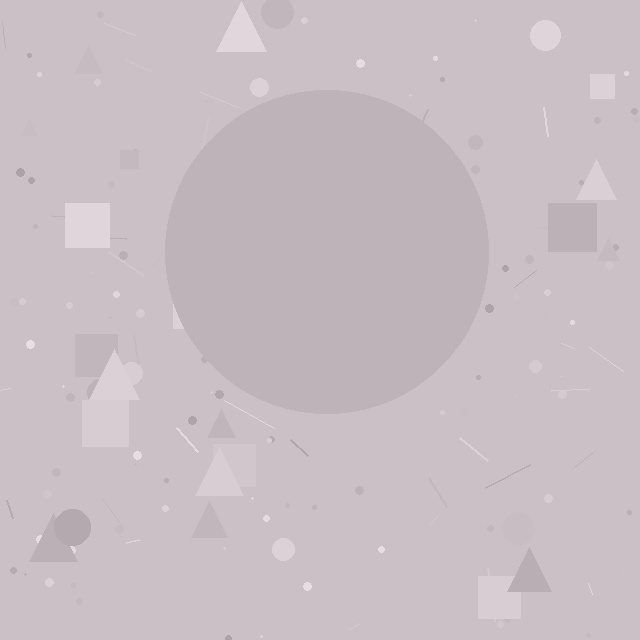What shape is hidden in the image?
A circle is hidden in the image.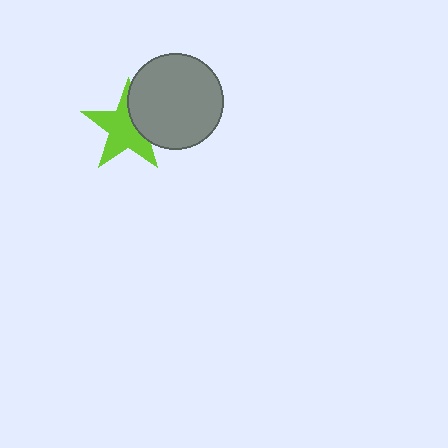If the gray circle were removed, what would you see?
You would see the complete lime star.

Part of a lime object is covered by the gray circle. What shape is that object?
It is a star.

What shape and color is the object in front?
The object in front is a gray circle.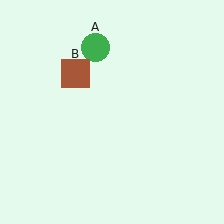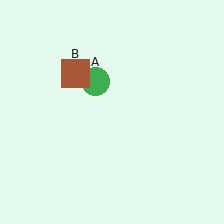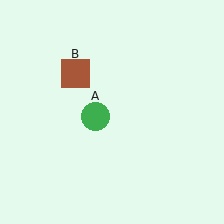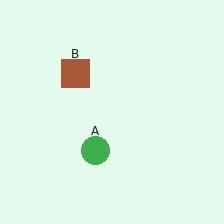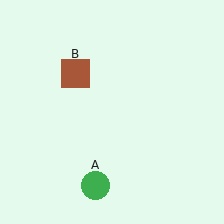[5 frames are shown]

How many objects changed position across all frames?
1 object changed position: green circle (object A).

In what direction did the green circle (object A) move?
The green circle (object A) moved down.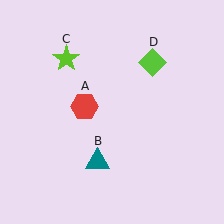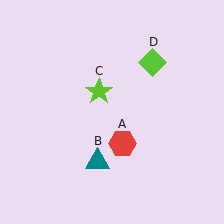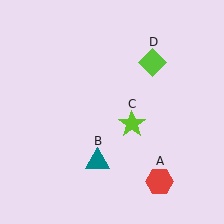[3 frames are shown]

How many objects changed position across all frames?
2 objects changed position: red hexagon (object A), lime star (object C).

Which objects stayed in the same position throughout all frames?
Teal triangle (object B) and lime diamond (object D) remained stationary.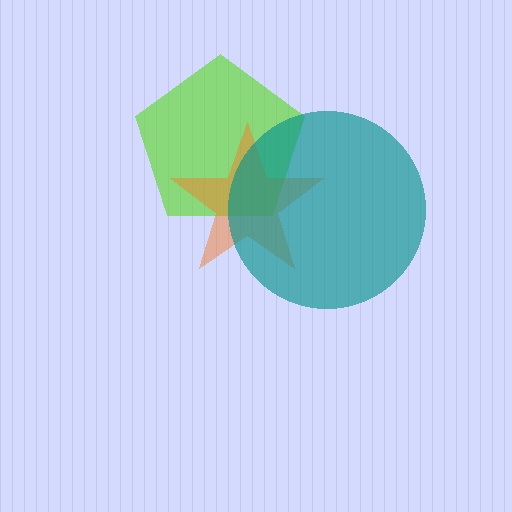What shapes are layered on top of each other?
The layered shapes are: a lime pentagon, an orange star, a teal circle.